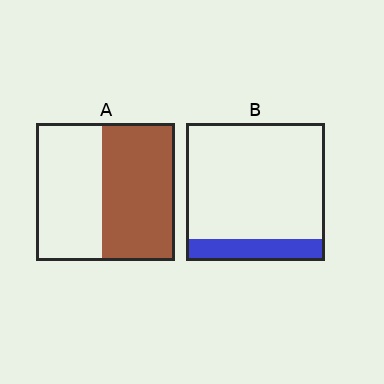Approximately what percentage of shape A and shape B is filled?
A is approximately 55% and B is approximately 15%.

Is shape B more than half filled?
No.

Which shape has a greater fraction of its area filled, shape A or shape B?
Shape A.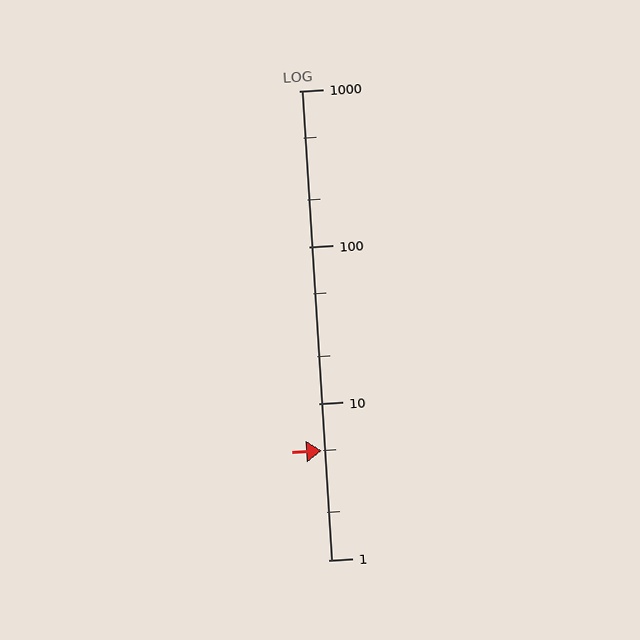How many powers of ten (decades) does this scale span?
The scale spans 3 decades, from 1 to 1000.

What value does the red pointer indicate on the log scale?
The pointer indicates approximately 5.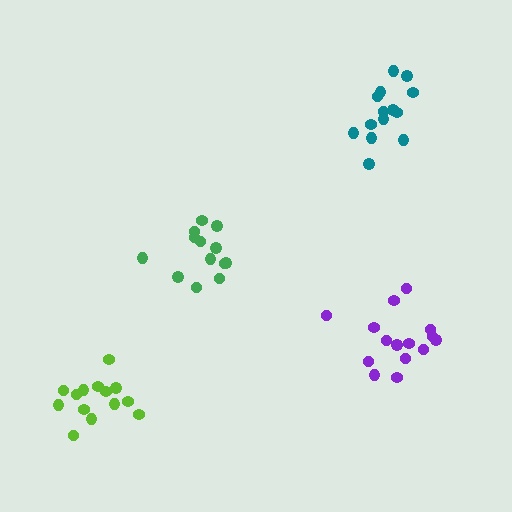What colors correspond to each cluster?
The clusters are colored: purple, green, lime, teal.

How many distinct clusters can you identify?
There are 4 distinct clusters.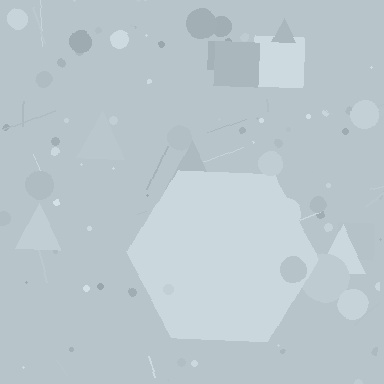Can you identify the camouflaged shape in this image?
The camouflaged shape is a hexagon.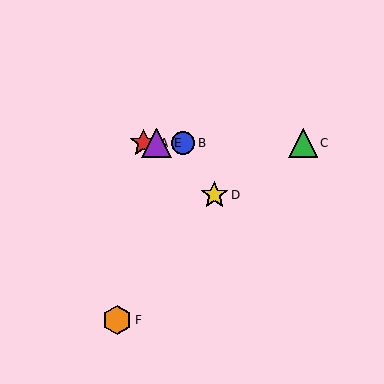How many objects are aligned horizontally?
4 objects (A, B, C, E) are aligned horizontally.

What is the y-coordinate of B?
Object B is at y≈143.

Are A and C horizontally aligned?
Yes, both are at y≈143.